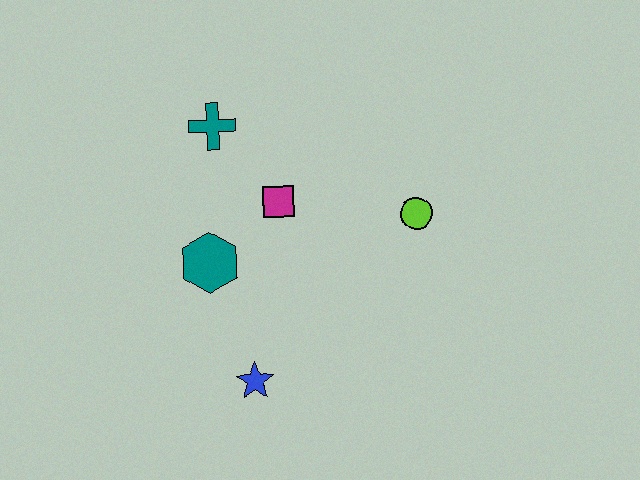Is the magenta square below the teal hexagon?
No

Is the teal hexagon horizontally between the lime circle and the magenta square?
No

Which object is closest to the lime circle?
The magenta square is closest to the lime circle.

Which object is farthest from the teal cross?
The blue star is farthest from the teal cross.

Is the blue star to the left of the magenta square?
Yes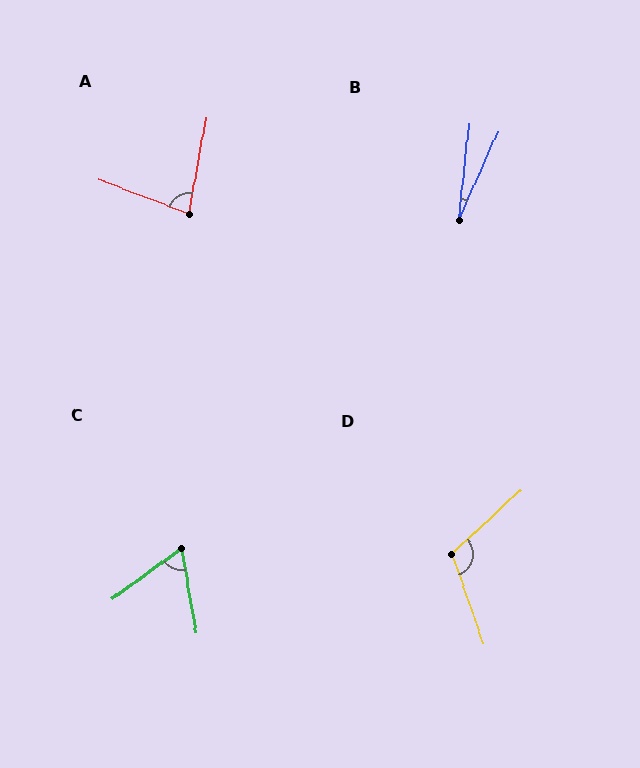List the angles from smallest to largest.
B (18°), C (64°), A (80°), D (113°).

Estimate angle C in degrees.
Approximately 64 degrees.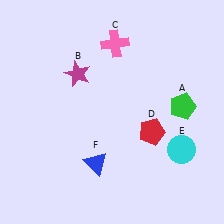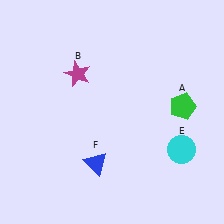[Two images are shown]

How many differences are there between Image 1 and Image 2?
There are 2 differences between the two images.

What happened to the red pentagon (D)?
The red pentagon (D) was removed in Image 2. It was in the bottom-right area of Image 1.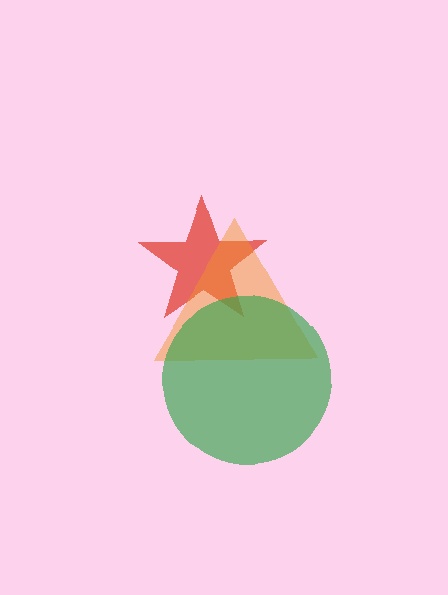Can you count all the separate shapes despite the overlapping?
Yes, there are 3 separate shapes.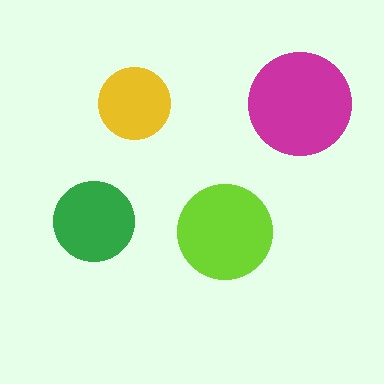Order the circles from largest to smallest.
the magenta one, the lime one, the green one, the yellow one.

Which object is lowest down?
The lime circle is bottommost.